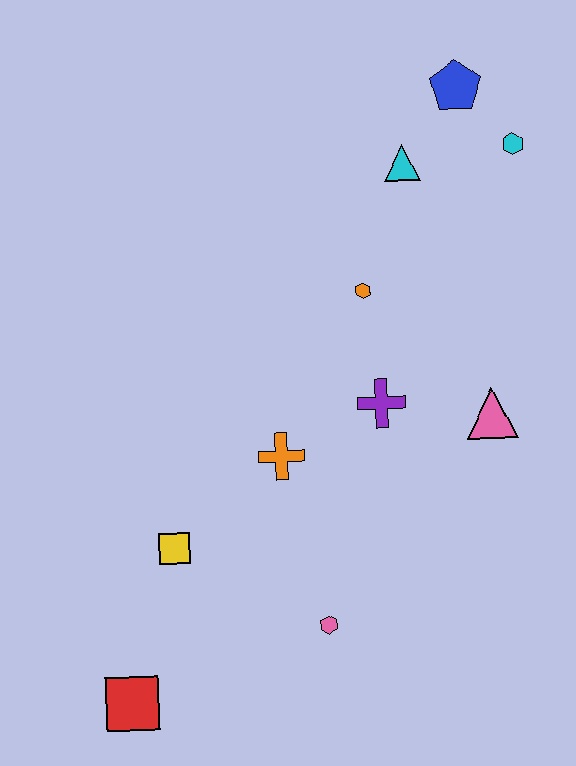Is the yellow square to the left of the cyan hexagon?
Yes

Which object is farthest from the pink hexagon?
The blue pentagon is farthest from the pink hexagon.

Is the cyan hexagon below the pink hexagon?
No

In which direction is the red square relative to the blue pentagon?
The red square is below the blue pentagon.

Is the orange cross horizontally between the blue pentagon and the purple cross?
No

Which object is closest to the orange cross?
The purple cross is closest to the orange cross.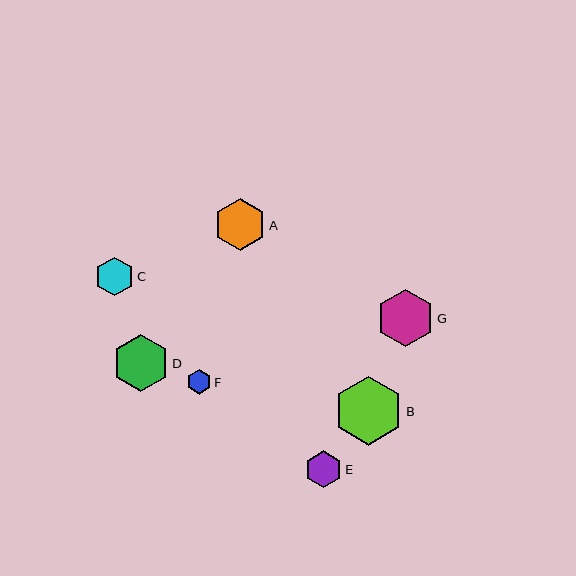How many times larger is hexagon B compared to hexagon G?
Hexagon B is approximately 1.2 times the size of hexagon G.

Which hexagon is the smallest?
Hexagon F is the smallest with a size of approximately 24 pixels.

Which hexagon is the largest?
Hexagon B is the largest with a size of approximately 69 pixels.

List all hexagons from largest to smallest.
From largest to smallest: B, G, D, A, C, E, F.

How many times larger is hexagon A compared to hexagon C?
Hexagon A is approximately 1.4 times the size of hexagon C.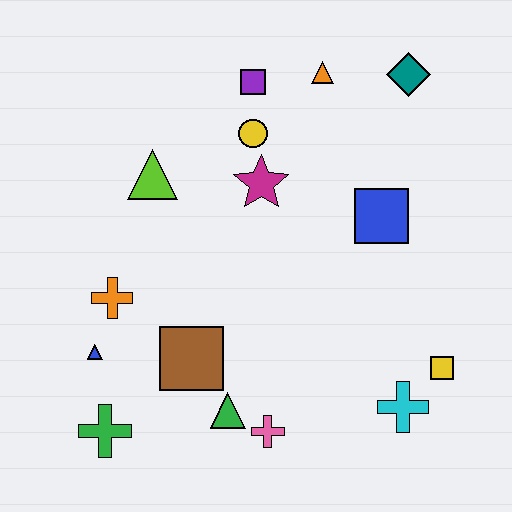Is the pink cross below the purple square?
Yes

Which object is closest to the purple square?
The yellow circle is closest to the purple square.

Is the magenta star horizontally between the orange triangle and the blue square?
No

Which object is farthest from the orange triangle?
The green cross is farthest from the orange triangle.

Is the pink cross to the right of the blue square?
No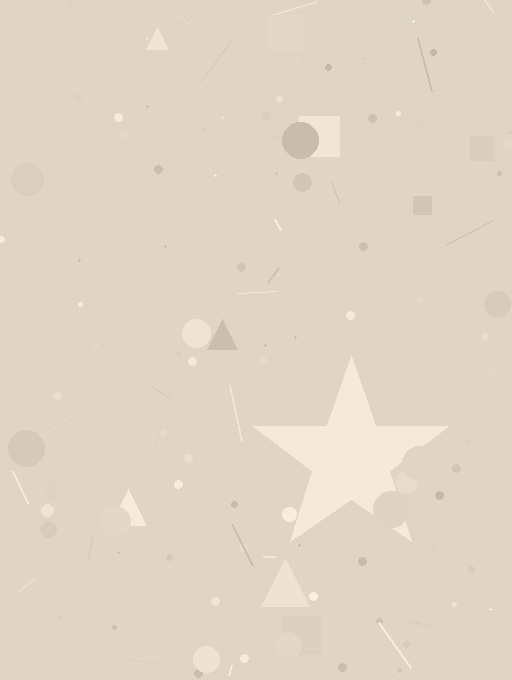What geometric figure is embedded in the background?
A star is embedded in the background.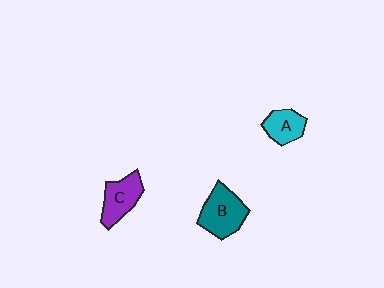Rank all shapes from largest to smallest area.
From largest to smallest: B (teal), C (purple), A (cyan).